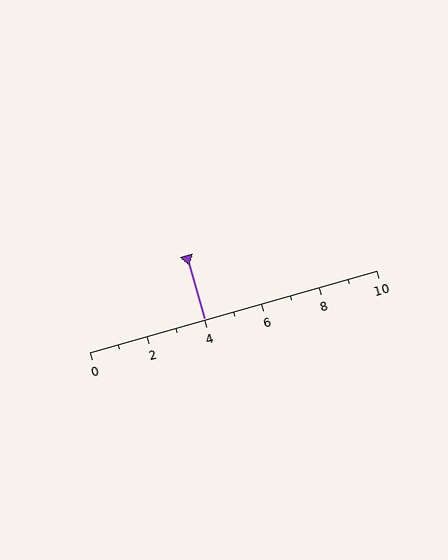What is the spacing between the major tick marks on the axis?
The major ticks are spaced 2 apart.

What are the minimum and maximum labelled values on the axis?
The axis runs from 0 to 10.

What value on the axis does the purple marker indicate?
The marker indicates approximately 4.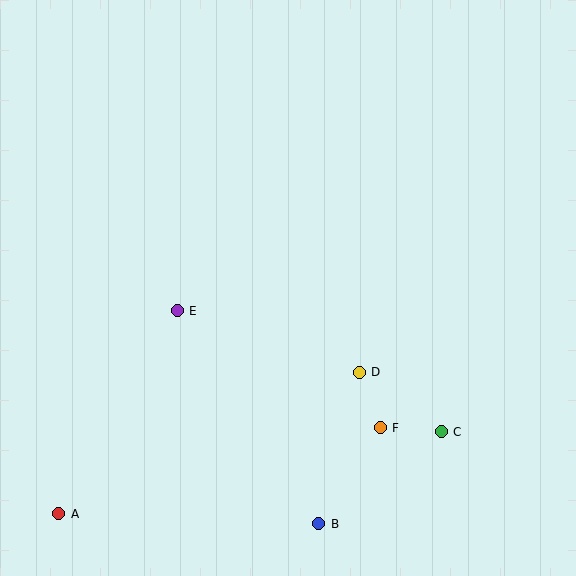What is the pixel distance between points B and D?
The distance between B and D is 157 pixels.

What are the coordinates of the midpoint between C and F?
The midpoint between C and F is at (411, 430).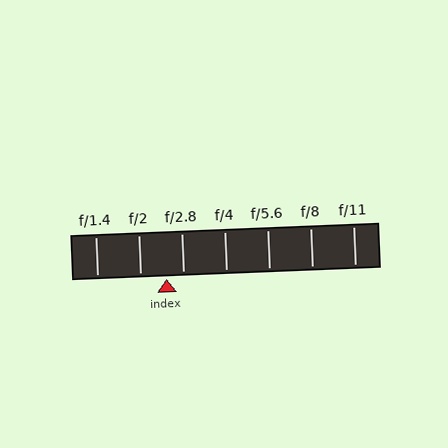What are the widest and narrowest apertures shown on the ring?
The widest aperture shown is f/1.4 and the narrowest is f/11.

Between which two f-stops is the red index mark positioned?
The index mark is between f/2 and f/2.8.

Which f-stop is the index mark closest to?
The index mark is closest to f/2.8.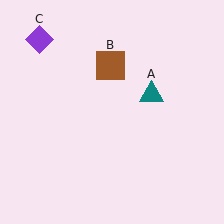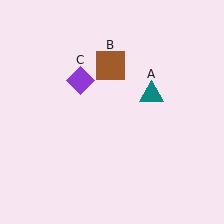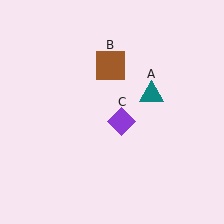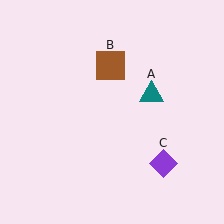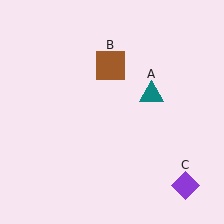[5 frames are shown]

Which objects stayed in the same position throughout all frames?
Teal triangle (object A) and brown square (object B) remained stationary.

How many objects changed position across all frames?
1 object changed position: purple diamond (object C).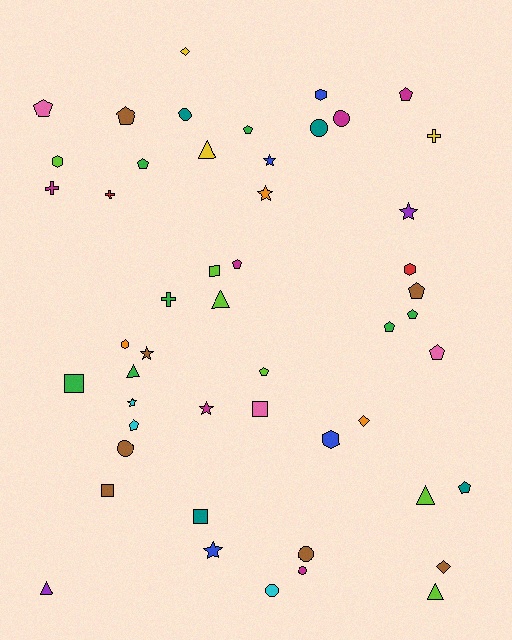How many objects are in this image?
There are 50 objects.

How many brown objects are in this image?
There are 7 brown objects.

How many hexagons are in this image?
There are 5 hexagons.